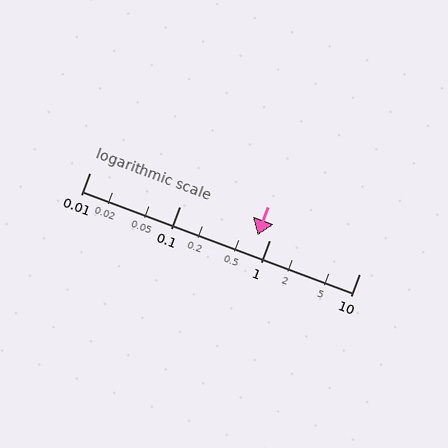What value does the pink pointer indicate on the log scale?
The pointer indicates approximately 0.74.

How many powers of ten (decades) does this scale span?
The scale spans 3 decades, from 0.01 to 10.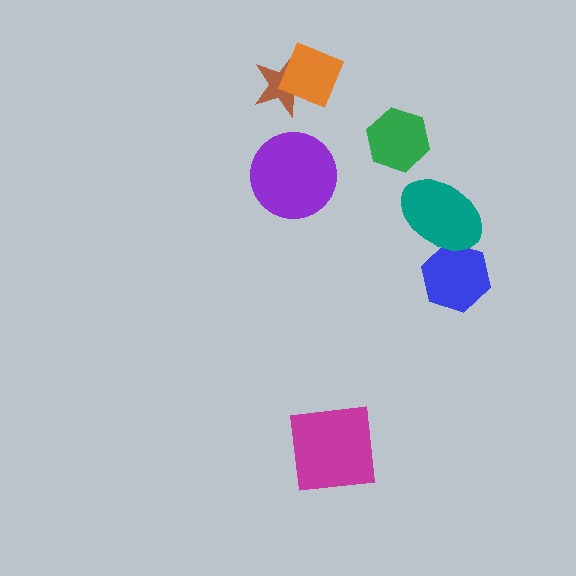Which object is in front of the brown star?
The orange diamond is in front of the brown star.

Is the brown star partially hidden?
Yes, it is partially covered by another shape.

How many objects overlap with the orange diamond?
1 object overlaps with the orange diamond.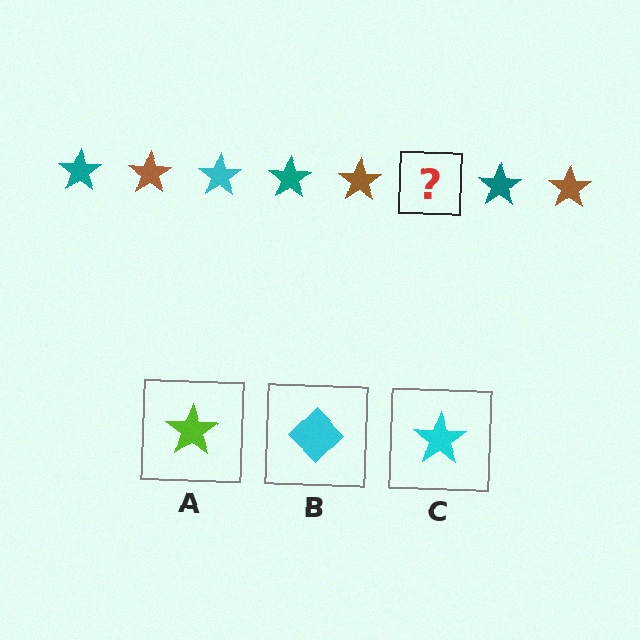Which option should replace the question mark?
Option C.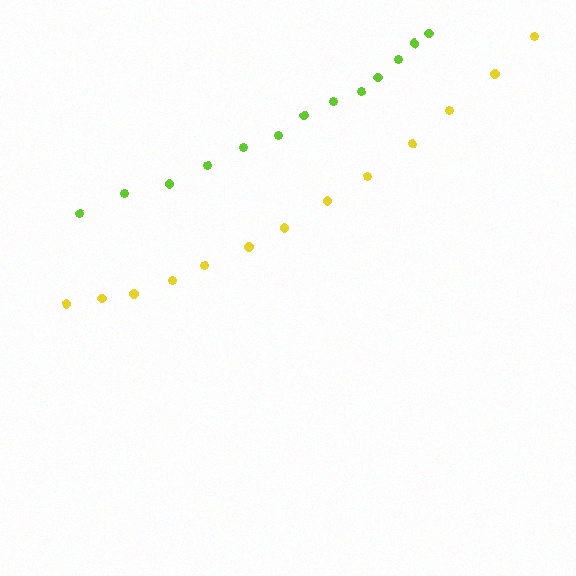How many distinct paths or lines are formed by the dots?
There are 2 distinct paths.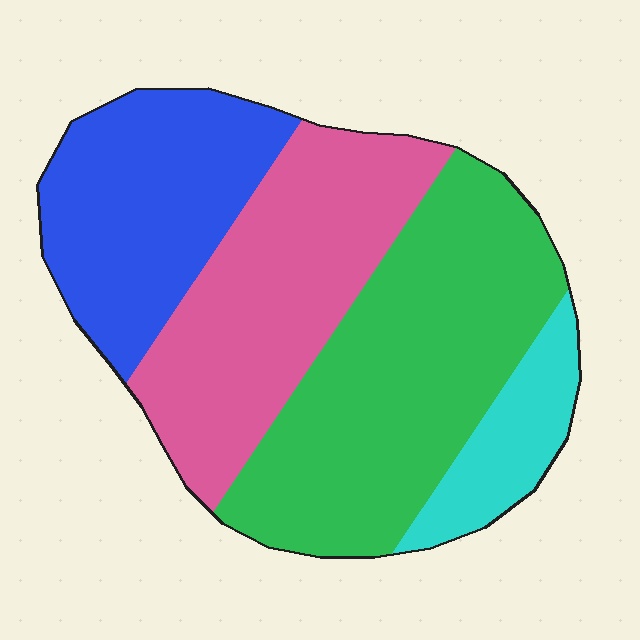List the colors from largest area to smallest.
From largest to smallest: green, pink, blue, cyan.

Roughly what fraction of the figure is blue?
Blue takes up about one quarter (1/4) of the figure.